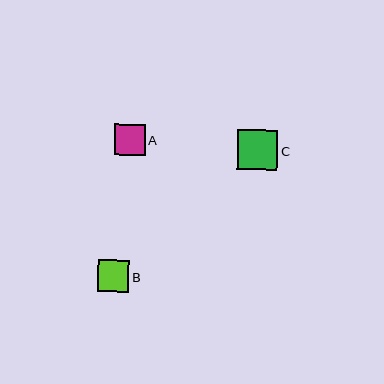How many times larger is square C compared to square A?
Square C is approximately 1.3 times the size of square A.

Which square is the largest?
Square C is the largest with a size of approximately 40 pixels.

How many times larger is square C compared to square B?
Square C is approximately 1.3 times the size of square B.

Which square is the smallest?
Square A is the smallest with a size of approximately 31 pixels.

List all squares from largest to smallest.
From largest to smallest: C, B, A.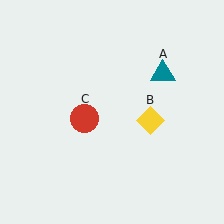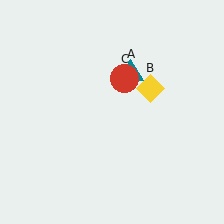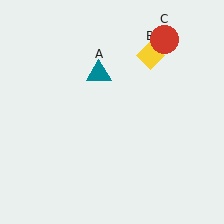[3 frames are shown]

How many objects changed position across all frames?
3 objects changed position: teal triangle (object A), yellow diamond (object B), red circle (object C).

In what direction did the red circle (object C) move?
The red circle (object C) moved up and to the right.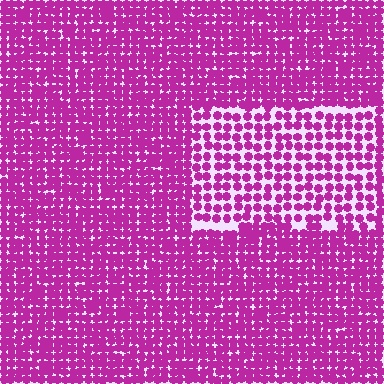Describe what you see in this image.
The image contains small magenta elements arranged at two different densities. A rectangle-shaped region is visible where the elements are less densely packed than the surrounding area.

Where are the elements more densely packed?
The elements are more densely packed outside the rectangle boundary.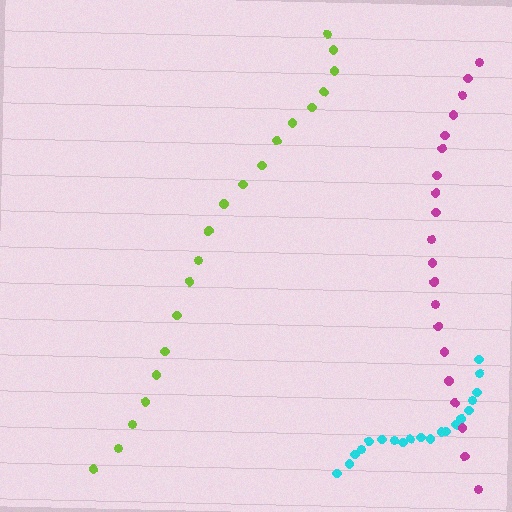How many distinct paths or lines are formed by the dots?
There are 3 distinct paths.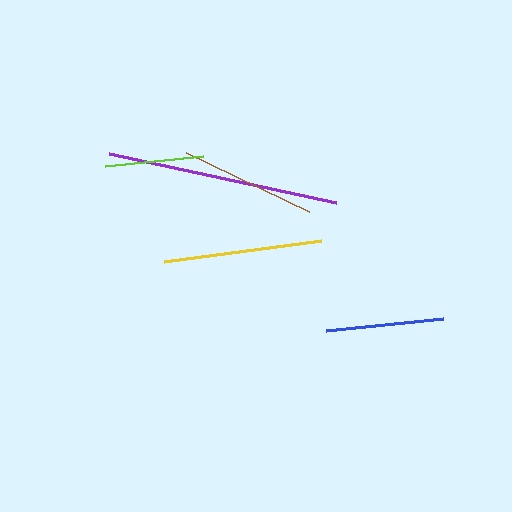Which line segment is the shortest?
The lime line is the shortest at approximately 98 pixels.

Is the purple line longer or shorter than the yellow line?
The purple line is longer than the yellow line.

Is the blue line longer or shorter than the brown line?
The brown line is longer than the blue line.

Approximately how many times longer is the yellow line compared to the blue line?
The yellow line is approximately 1.4 times the length of the blue line.